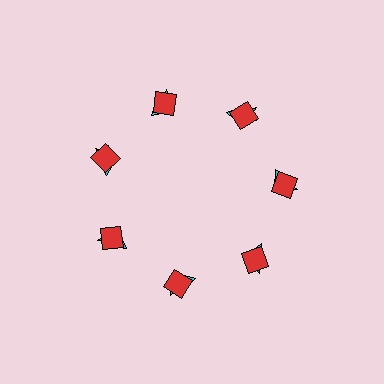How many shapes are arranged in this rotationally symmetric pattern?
There are 21 shapes, arranged in 7 groups of 3.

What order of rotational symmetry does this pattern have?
This pattern has 7-fold rotational symmetry.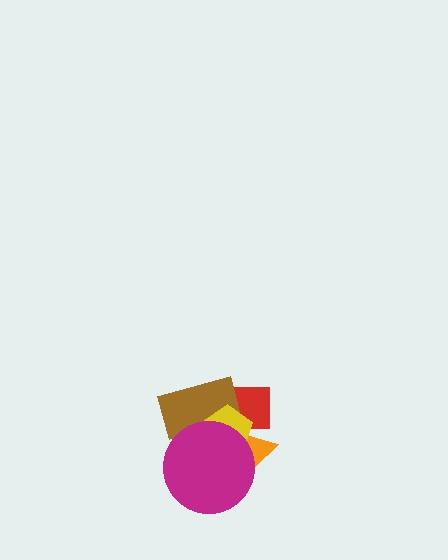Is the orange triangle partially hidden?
Yes, it is partially covered by another shape.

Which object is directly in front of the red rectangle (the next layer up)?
The brown rectangle is directly in front of the red rectangle.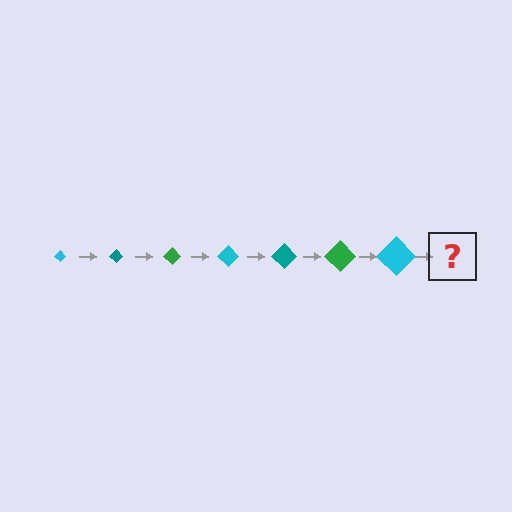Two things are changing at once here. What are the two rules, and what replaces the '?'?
The two rules are that the diamond grows larger each step and the color cycles through cyan, teal, and green. The '?' should be a teal diamond, larger than the previous one.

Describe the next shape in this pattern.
It should be a teal diamond, larger than the previous one.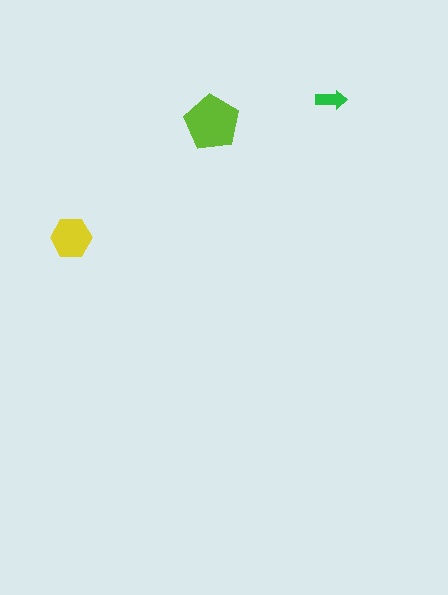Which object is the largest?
The lime pentagon.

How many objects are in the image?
There are 3 objects in the image.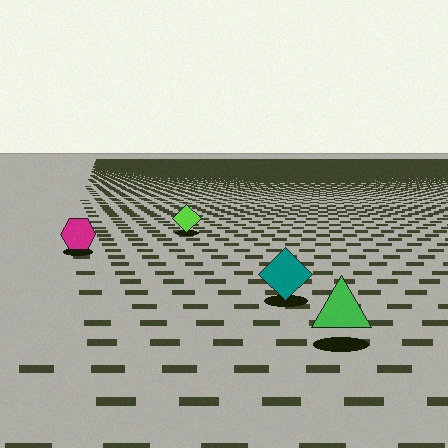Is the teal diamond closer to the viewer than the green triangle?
No. The green triangle is closer — you can tell from the texture gradient: the ground texture is coarser near it.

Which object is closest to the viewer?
The green triangle is closest. The texture marks near it are larger and more spread out.